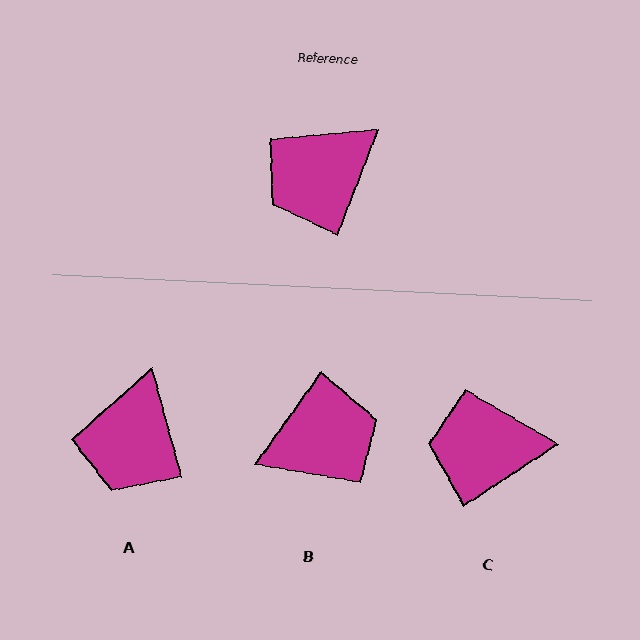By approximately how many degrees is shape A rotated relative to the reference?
Approximately 36 degrees counter-clockwise.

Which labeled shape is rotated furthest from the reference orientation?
B, about 165 degrees away.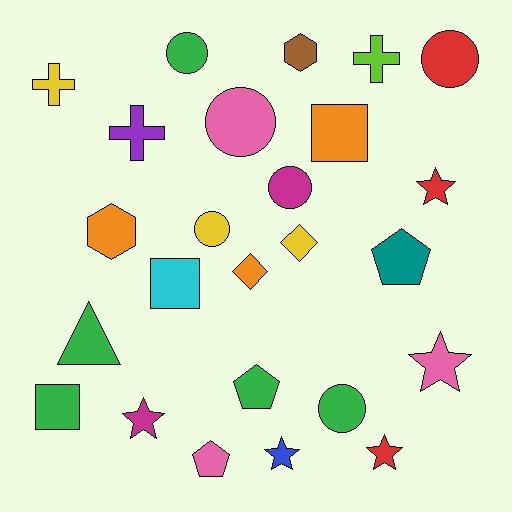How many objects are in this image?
There are 25 objects.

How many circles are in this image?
There are 6 circles.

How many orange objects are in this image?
There are 3 orange objects.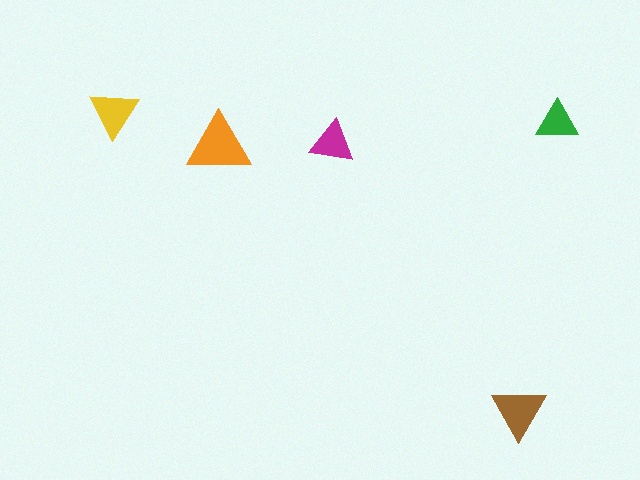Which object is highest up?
The yellow triangle is topmost.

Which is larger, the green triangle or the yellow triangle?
The yellow one.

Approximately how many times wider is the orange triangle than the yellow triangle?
About 1.5 times wider.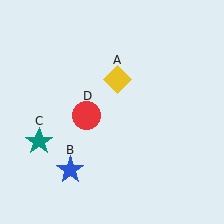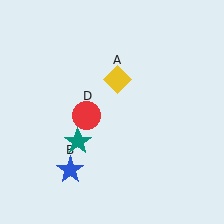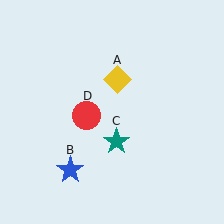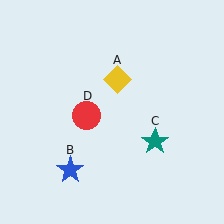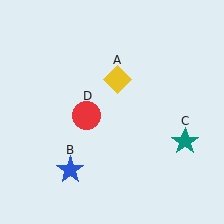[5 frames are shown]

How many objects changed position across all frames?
1 object changed position: teal star (object C).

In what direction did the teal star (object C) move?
The teal star (object C) moved right.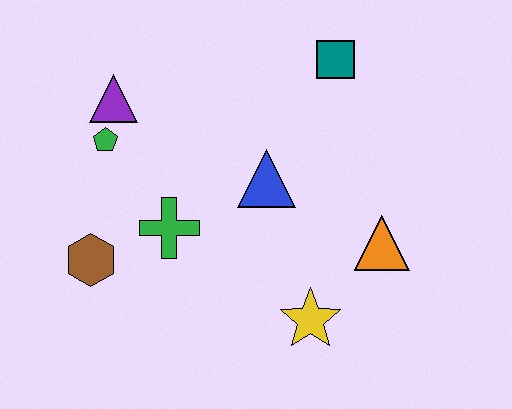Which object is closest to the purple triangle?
The green pentagon is closest to the purple triangle.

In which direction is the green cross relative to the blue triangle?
The green cross is to the left of the blue triangle.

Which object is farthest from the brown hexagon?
The teal square is farthest from the brown hexagon.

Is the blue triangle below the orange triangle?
No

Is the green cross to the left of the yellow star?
Yes